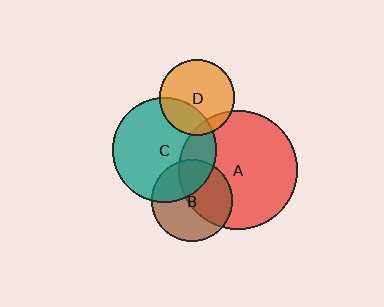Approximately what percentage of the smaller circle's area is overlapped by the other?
Approximately 25%.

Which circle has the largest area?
Circle A (red).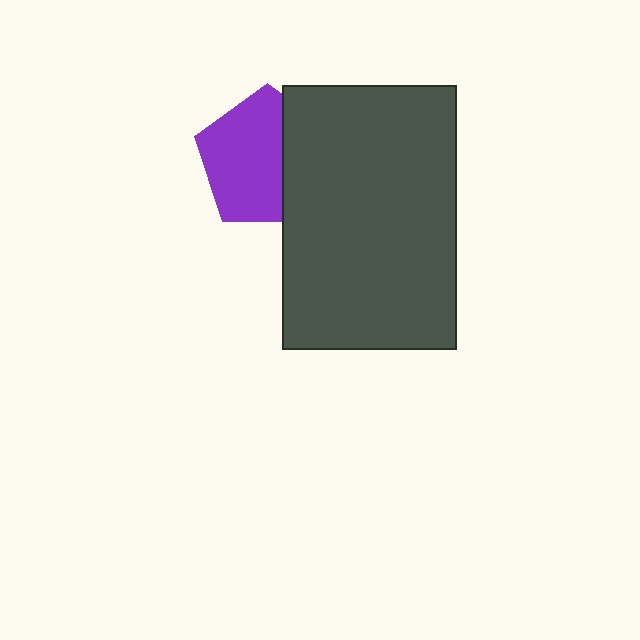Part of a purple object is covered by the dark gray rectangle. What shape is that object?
It is a pentagon.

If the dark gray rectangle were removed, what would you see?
You would see the complete purple pentagon.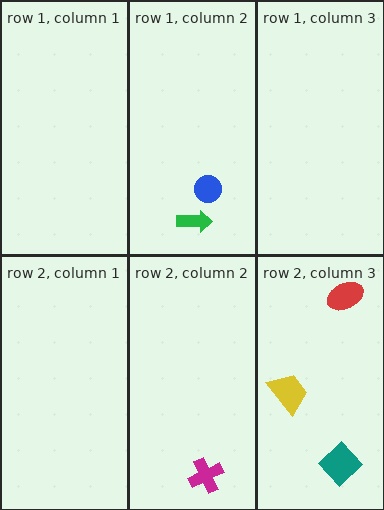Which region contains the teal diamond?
The row 2, column 3 region.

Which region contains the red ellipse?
The row 2, column 3 region.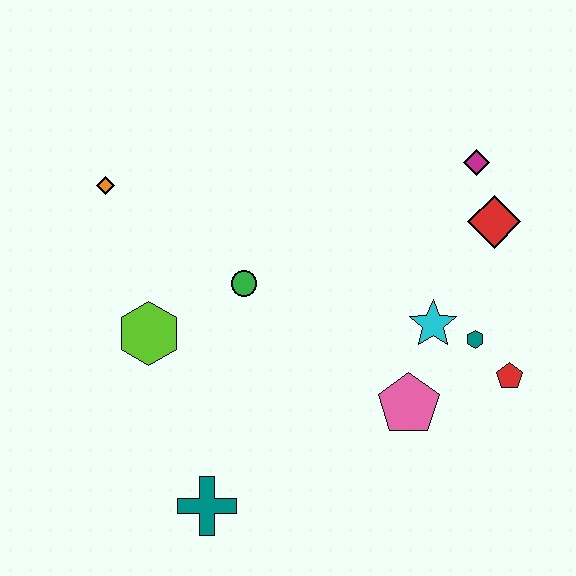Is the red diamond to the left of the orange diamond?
No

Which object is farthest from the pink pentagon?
The orange diamond is farthest from the pink pentagon.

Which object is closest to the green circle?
The lime hexagon is closest to the green circle.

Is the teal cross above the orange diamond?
No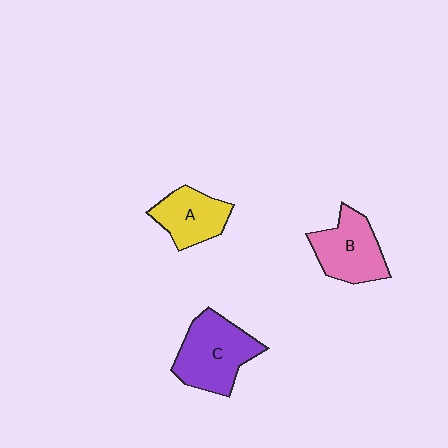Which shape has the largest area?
Shape C (purple).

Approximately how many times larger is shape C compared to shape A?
Approximately 1.4 times.